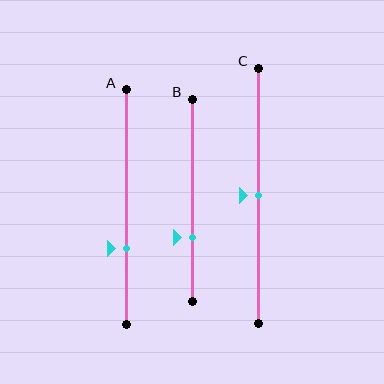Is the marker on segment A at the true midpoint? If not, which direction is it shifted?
No, the marker on segment A is shifted downward by about 18% of the segment length.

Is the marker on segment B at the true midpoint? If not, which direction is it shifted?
No, the marker on segment B is shifted downward by about 18% of the segment length.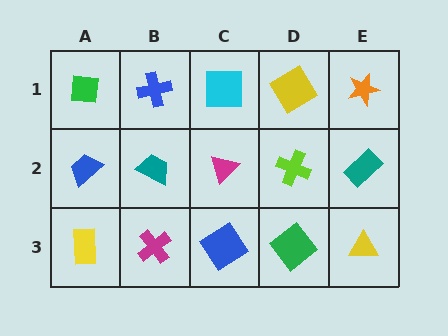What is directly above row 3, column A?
A blue trapezoid.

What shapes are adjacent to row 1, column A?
A blue trapezoid (row 2, column A), a blue cross (row 1, column B).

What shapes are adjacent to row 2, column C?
A cyan square (row 1, column C), a blue diamond (row 3, column C), a teal trapezoid (row 2, column B), a lime cross (row 2, column D).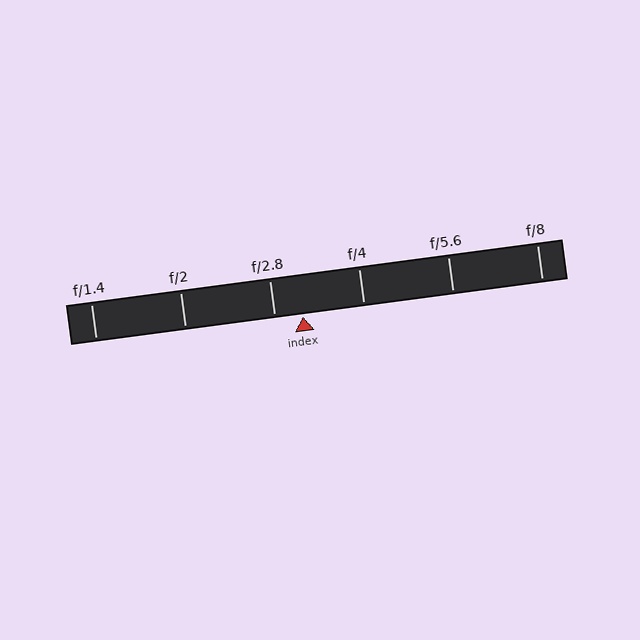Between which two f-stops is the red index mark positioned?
The index mark is between f/2.8 and f/4.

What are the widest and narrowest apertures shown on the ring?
The widest aperture shown is f/1.4 and the narrowest is f/8.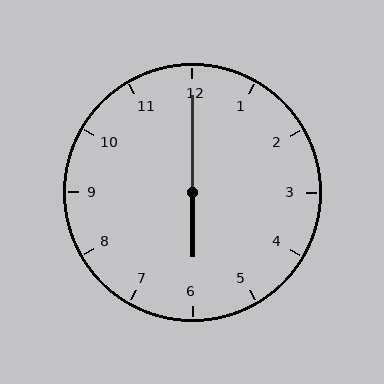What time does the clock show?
6:00.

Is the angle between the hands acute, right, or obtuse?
It is obtuse.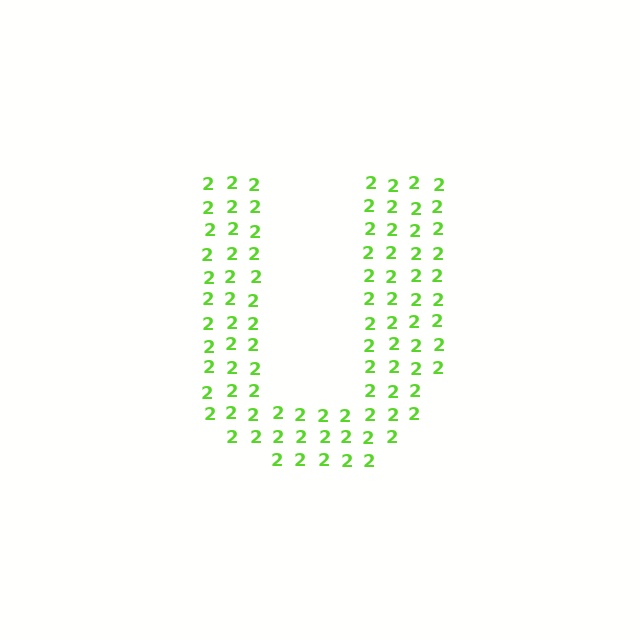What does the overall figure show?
The overall figure shows the letter U.